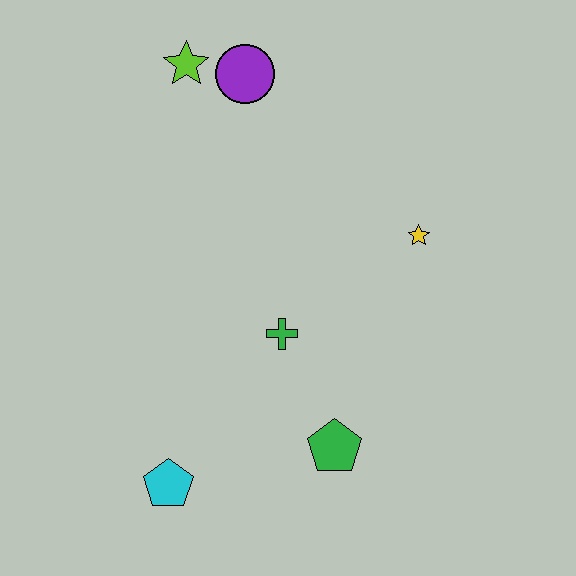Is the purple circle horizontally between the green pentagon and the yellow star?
No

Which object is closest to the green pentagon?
The green cross is closest to the green pentagon.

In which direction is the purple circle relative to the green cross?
The purple circle is above the green cross.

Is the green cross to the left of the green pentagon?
Yes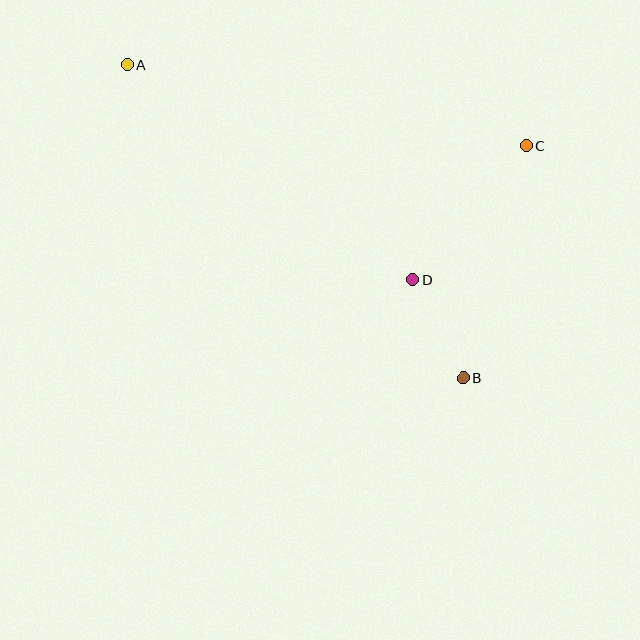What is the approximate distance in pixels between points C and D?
The distance between C and D is approximately 176 pixels.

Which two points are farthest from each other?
Points A and B are farthest from each other.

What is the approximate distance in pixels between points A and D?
The distance between A and D is approximately 357 pixels.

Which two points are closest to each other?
Points B and D are closest to each other.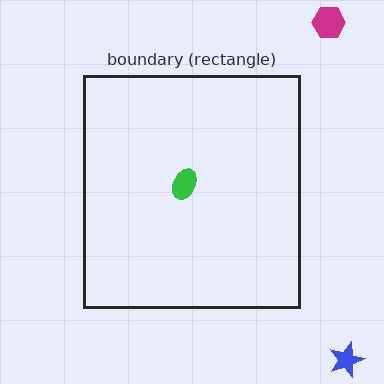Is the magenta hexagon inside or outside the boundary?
Outside.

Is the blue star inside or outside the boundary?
Outside.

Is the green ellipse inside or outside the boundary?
Inside.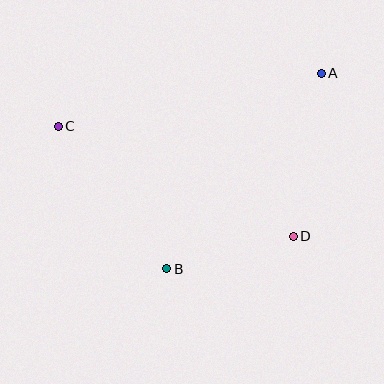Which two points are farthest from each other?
Points A and C are farthest from each other.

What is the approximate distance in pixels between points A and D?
The distance between A and D is approximately 165 pixels.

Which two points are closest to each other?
Points B and D are closest to each other.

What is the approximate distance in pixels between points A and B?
The distance between A and B is approximately 249 pixels.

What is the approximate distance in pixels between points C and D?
The distance between C and D is approximately 260 pixels.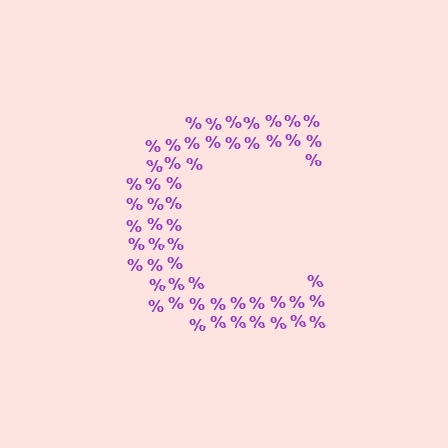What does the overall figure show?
The overall figure shows the letter C.